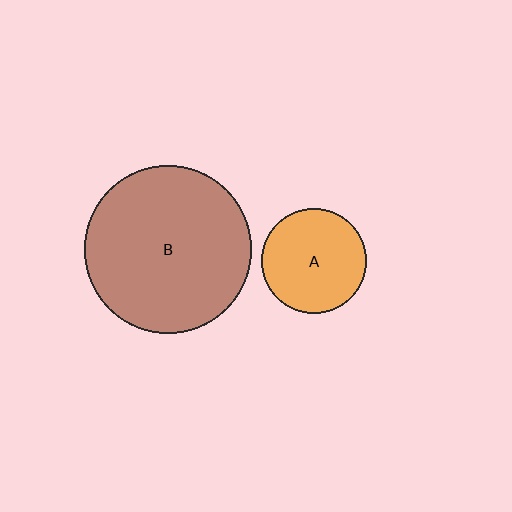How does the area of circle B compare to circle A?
Approximately 2.6 times.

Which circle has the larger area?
Circle B (brown).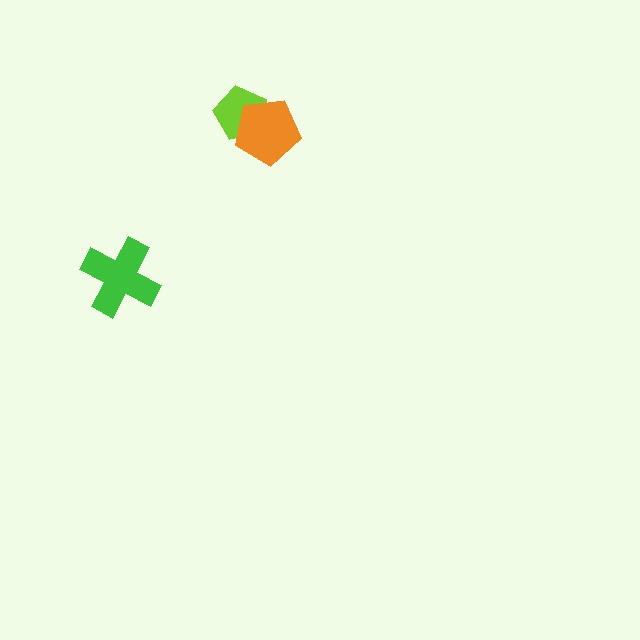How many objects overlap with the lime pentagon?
1 object overlaps with the lime pentagon.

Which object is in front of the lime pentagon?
The orange pentagon is in front of the lime pentagon.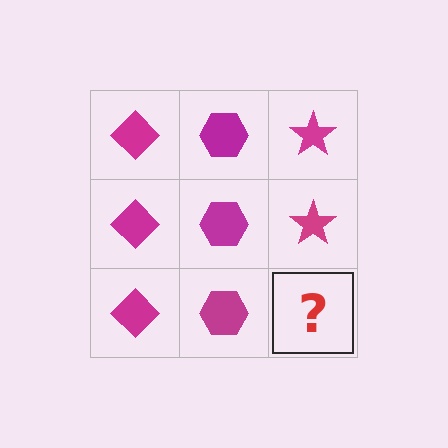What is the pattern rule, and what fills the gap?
The rule is that each column has a consistent shape. The gap should be filled with a magenta star.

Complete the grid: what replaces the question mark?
The question mark should be replaced with a magenta star.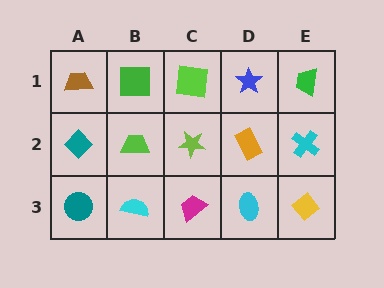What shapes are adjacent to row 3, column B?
A lime trapezoid (row 2, column B), a teal circle (row 3, column A), a magenta trapezoid (row 3, column C).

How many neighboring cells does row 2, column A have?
3.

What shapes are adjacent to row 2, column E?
A green trapezoid (row 1, column E), a yellow diamond (row 3, column E), an orange rectangle (row 2, column D).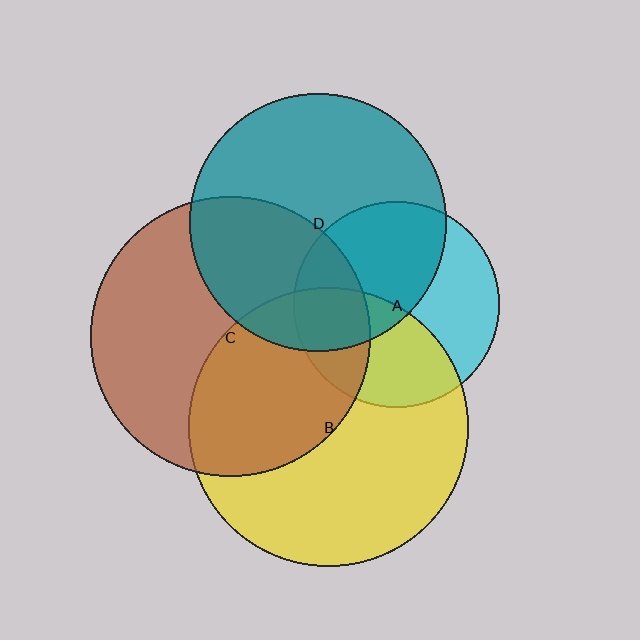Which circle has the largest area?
Circle C (brown).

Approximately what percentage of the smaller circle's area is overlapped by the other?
Approximately 25%.